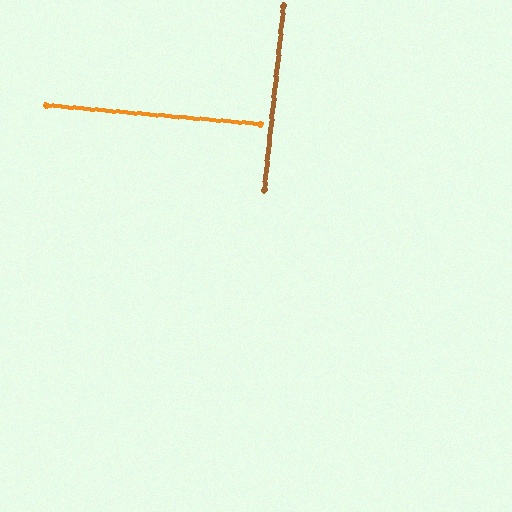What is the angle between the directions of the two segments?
Approximately 89 degrees.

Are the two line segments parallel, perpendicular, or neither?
Perpendicular — they meet at approximately 89°.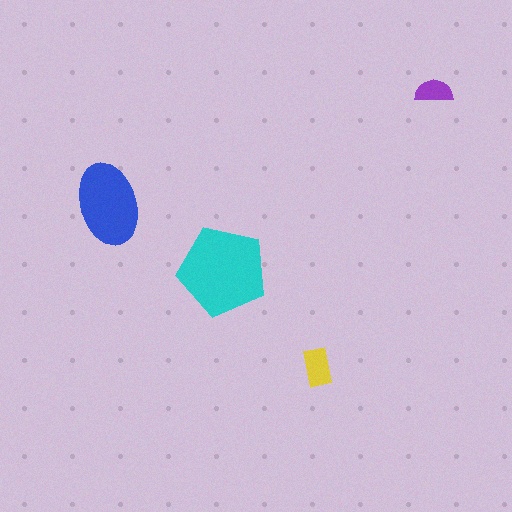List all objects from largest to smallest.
The cyan pentagon, the blue ellipse, the yellow rectangle, the purple semicircle.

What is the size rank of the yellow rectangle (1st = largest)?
3rd.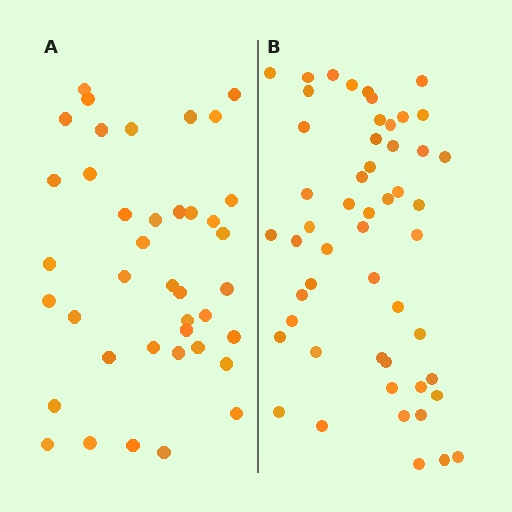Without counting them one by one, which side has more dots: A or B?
Region B (the right region) has more dots.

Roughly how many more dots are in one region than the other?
Region B has roughly 12 or so more dots than region A.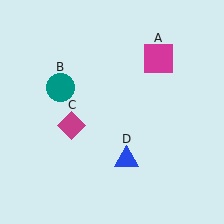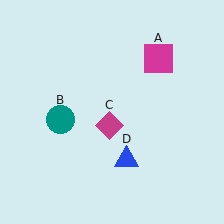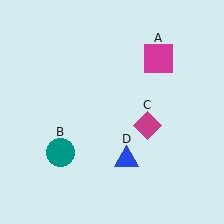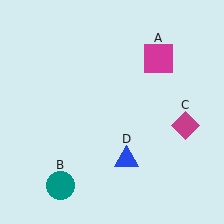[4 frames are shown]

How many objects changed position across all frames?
2 objects changed position: teal circle (object B), magenta diamond (object C).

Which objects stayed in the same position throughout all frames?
Magenta square (object A) and blue triangle (object D) remained stationary.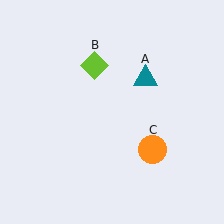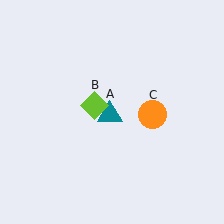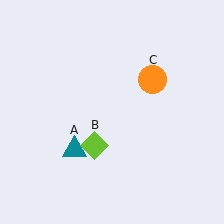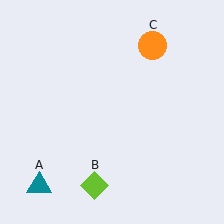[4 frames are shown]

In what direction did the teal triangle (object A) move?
The teal triangle (object A) moved down and to the left.